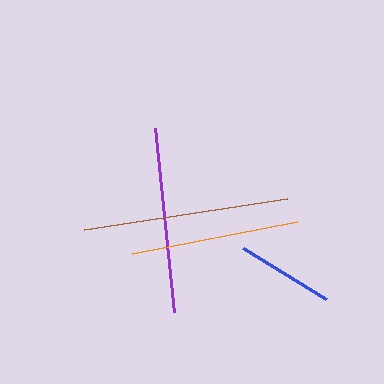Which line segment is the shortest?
The blue line is the shortest at approximately 97 pixels.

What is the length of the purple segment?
The purple segment is approximately 186 pixels long.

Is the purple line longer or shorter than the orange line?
The purple line is longer than the orange line.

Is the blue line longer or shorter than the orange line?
The orange line is longer than the blue line.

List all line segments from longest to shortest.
From longest to shortest: brown, purple, orange, blue.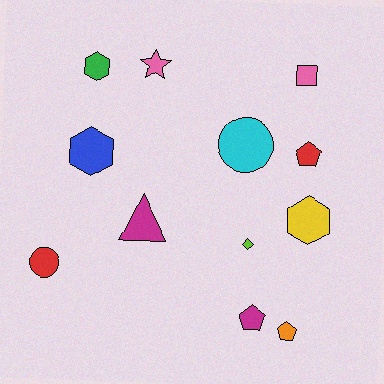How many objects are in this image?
There are 12 objects.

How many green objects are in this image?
There is 1 green object.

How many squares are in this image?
There is 1 square.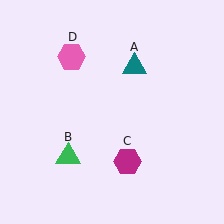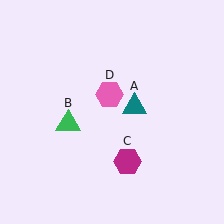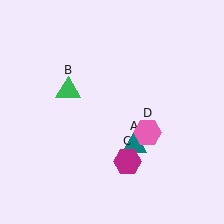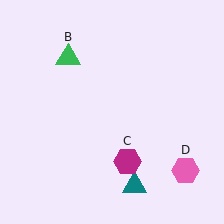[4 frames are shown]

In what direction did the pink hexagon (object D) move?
The pink hexagon (object D) moved down and to the right.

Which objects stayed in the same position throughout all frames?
Magenta hexagon (object C) remained stationary.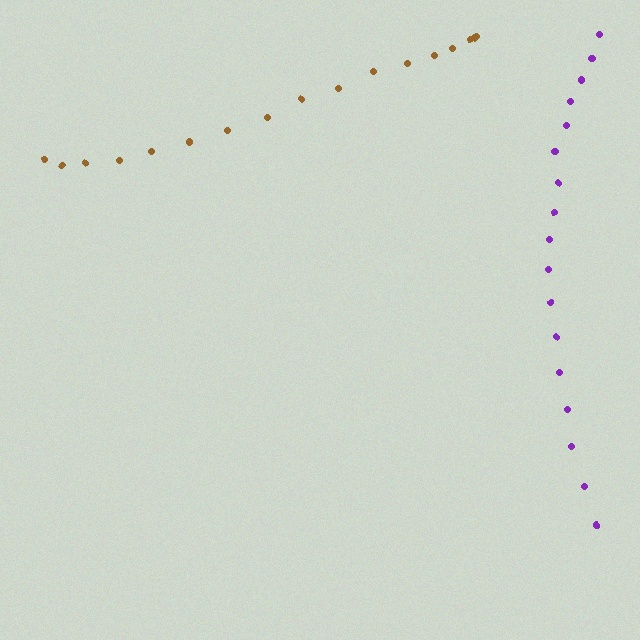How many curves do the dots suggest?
There are 2 distinct paths.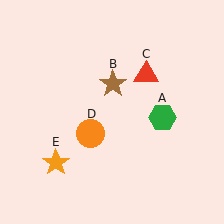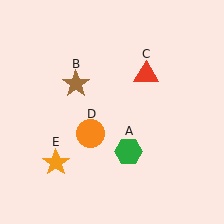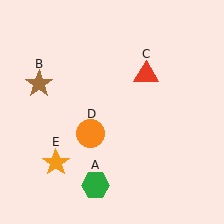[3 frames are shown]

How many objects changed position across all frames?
2 objects changed position: green hexagon (object A), brown star (object B).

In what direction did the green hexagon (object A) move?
The green hexagon (object A) moved down and to the left.